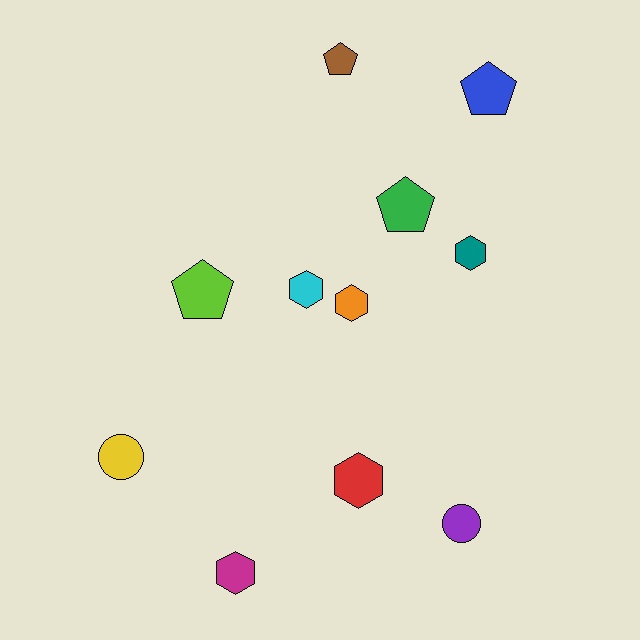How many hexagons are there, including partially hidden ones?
There are 5 hexagons.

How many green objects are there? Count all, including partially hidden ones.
There is 1 green object.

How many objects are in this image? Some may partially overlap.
There are 11 objects.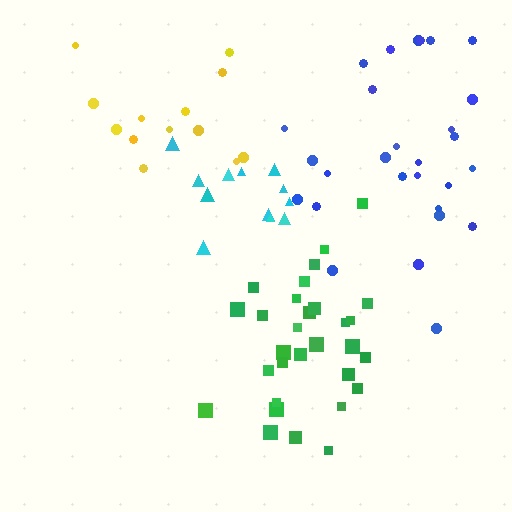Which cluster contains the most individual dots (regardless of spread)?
Green (30).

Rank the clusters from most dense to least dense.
green, cyan, blue, yellow.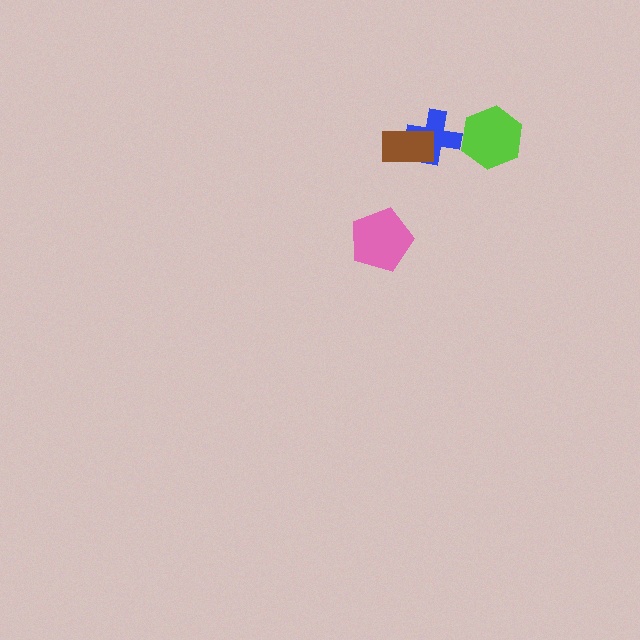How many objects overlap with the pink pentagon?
0 objects overlap with the pink pentagon.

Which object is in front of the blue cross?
The brown rectangle is in front of the blue cross.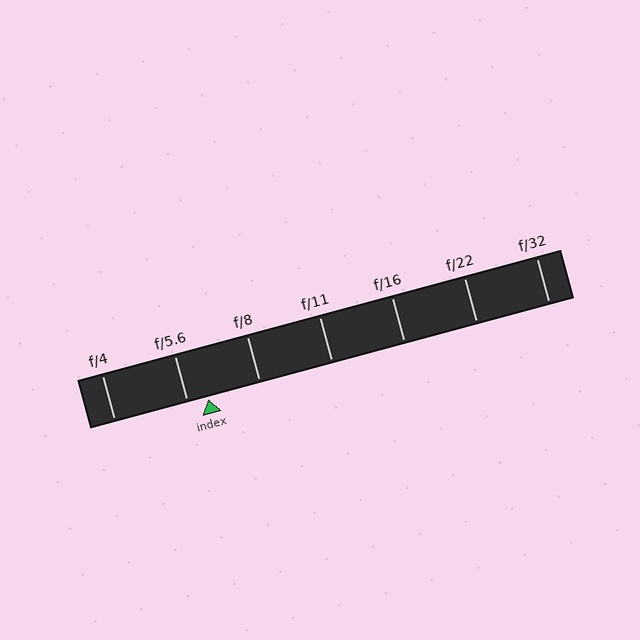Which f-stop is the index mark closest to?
The index mark is closest to f/5.6.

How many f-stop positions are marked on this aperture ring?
There are 7 f-stop positions marked.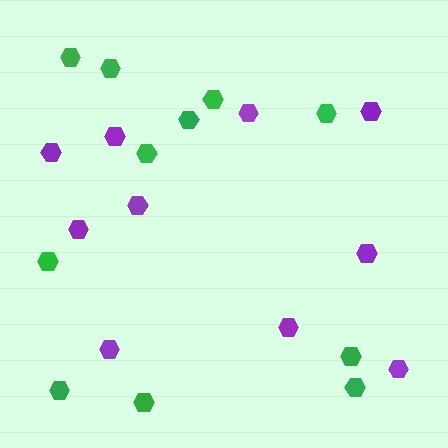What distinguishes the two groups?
There are 2 groups: one group of purple hexagons (10) and one group of green hexagons (11).